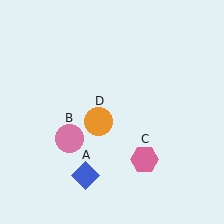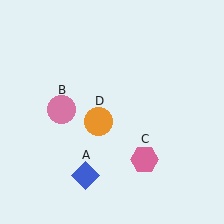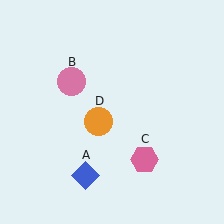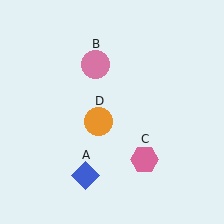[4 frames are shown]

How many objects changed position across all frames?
1 object changed position: pink circle (object B).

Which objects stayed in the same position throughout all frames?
Blue diamond (object A) and pink hexagon (object C) and orange circle (object D) remained stationary.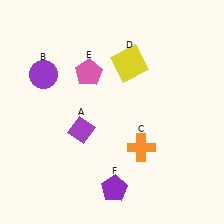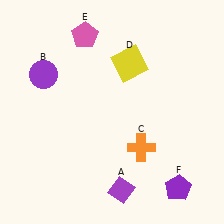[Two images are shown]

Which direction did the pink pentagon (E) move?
The pink pentagon (E) moved up.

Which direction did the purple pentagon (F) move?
The purple pentagon (F) moved right.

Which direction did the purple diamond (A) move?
The purple diamond (A) moved down.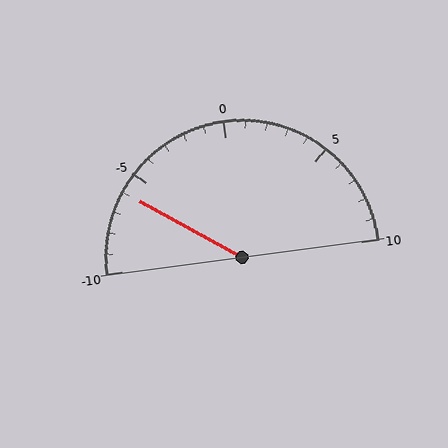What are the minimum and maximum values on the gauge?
The gauge ranges from -10 to 10.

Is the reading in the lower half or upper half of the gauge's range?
The reading is in the lower half of the range (-10 to 10).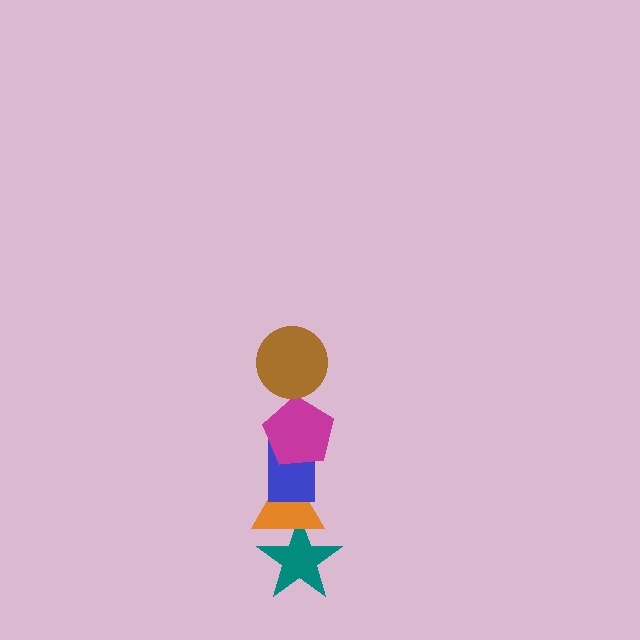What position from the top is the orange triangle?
The orange triangle is 4th from the top.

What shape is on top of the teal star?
The orange triangle is on top of the teal star.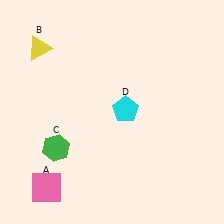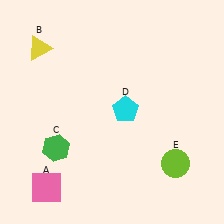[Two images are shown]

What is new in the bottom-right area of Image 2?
A lime circle (E) was added in the bottom-right area of Image 2.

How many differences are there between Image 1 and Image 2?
There is 1 difference between the two images.